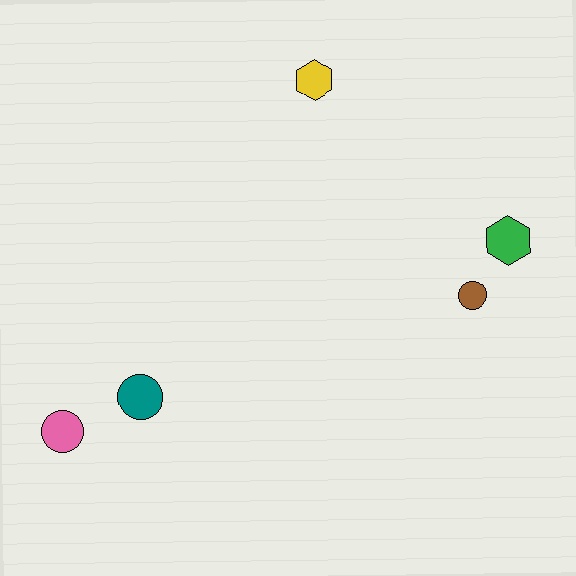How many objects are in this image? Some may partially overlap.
There are 5 objects.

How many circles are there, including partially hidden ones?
There are 3 circles.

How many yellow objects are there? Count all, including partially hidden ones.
There is 1 yellow object.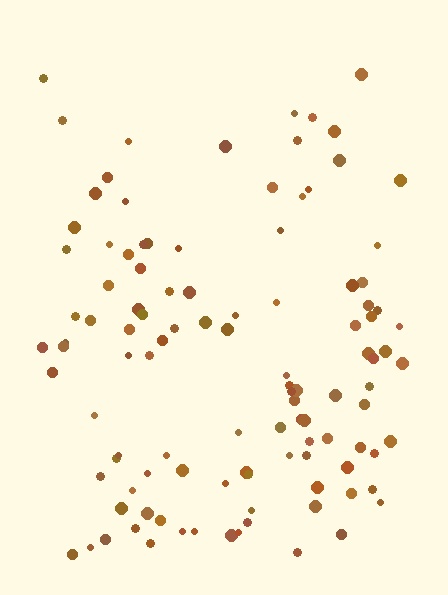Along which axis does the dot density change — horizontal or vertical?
Vertical.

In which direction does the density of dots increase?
From top to bottom, with the bottom side densest.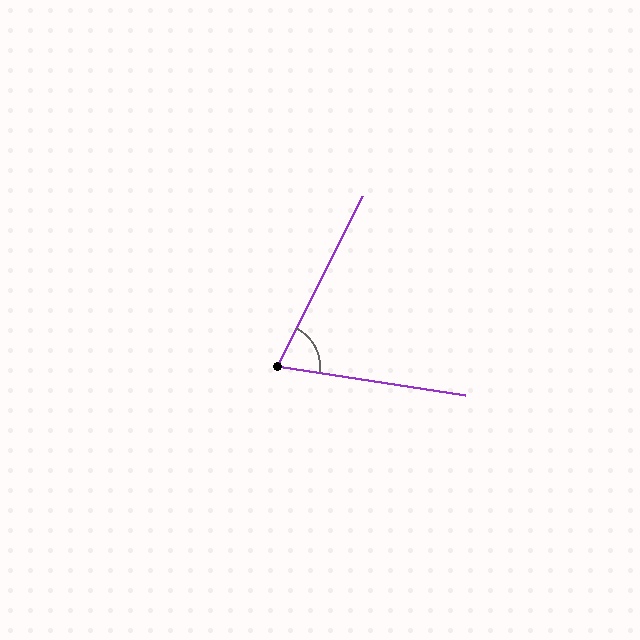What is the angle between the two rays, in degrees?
Approximately 72 degrees.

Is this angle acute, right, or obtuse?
It is acute.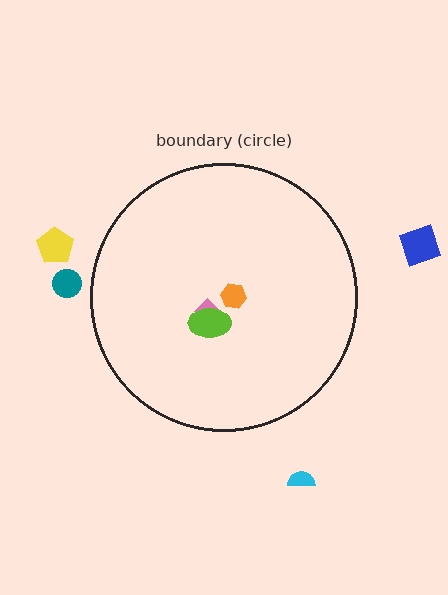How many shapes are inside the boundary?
3 inside, 4 outside.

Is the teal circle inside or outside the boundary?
Outside.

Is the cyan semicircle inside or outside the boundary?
Outside.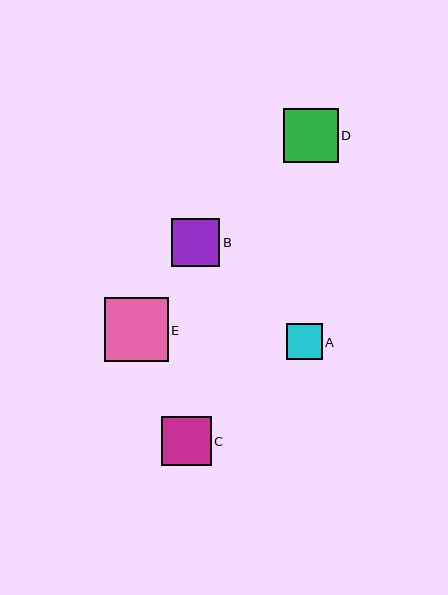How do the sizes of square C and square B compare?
Square C and square B are approximately the same size.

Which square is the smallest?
Square A is the smallest with a size of approximately 36 pixels.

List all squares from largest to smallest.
From largest to smallest: E, D, C, B, A.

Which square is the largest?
Square E is the largest with a size of approximately 64 pixels.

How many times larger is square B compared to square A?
Square B is approximately 1.3 times the size of square A.